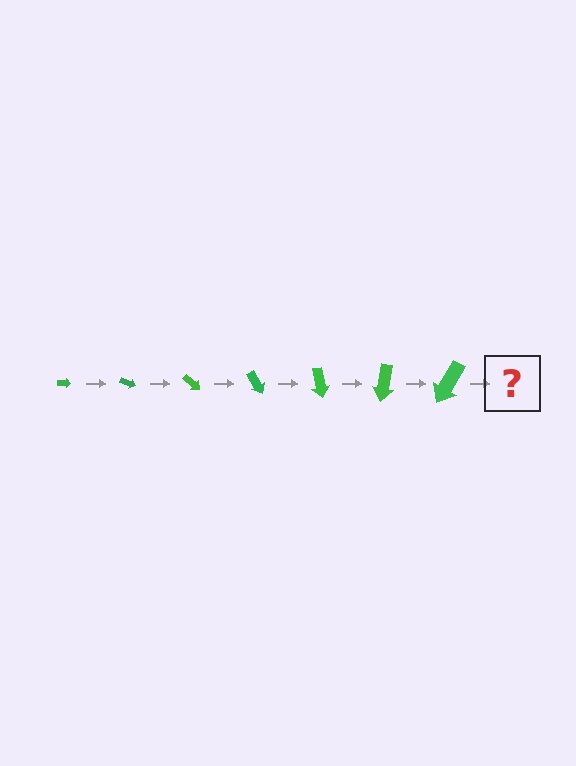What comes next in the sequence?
The next element should be an arrow, larger than the previous one and rotated 140 degrees from the start.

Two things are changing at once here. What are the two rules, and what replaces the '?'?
The two rules are that the arrow grows larger each step and it rotates 20 degrees each step. The '?' should be an arrow, larger than the previous one and rotated 140 degrees from the start.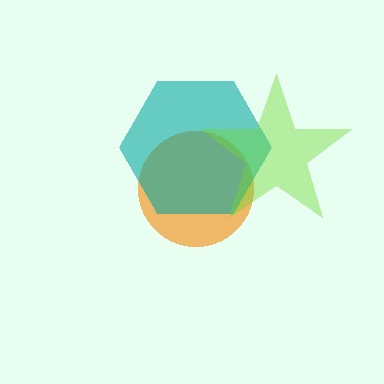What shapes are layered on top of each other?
The layered shapes are: an orange circle, a teal hexagon, a lime star.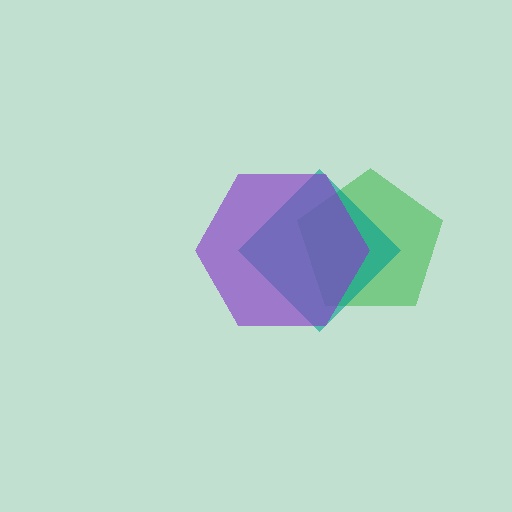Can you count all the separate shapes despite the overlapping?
Yes, there are 3 separate shapes.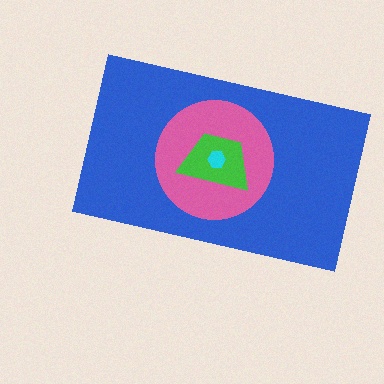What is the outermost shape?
The blue rectangle.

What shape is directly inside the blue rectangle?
The pink circle.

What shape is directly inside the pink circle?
The green trapezoid.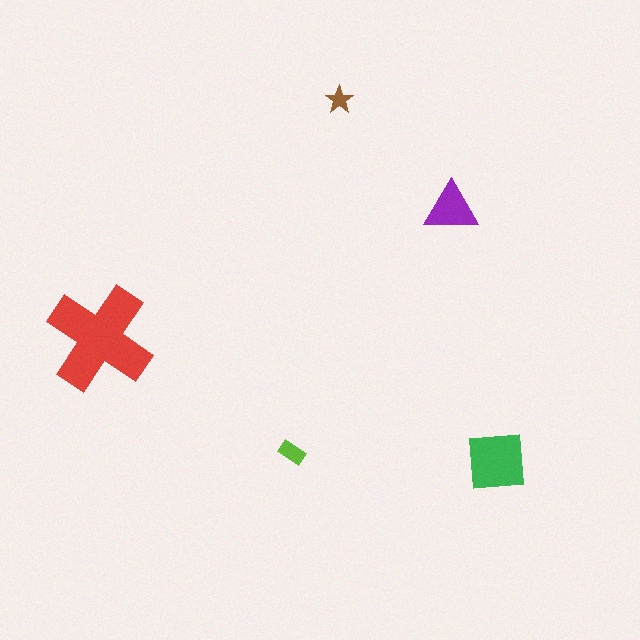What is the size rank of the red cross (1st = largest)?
1st.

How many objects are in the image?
There are 5 objects in the image.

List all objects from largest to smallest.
The red cross, the green square, the purple triangle, the lime rectangle, the brown star.